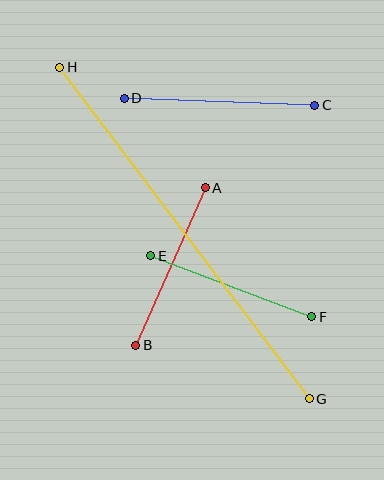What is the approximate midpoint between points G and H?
The midpoint is at approximately (185, 233) pixels.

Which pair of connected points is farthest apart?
Points G and H are farthest apart.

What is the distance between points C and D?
The distance is approximately 191 pixels.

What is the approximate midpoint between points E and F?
The midpoint is at approximately (231, 286) pixels.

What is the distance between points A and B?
The distance is approximately 172 pixels.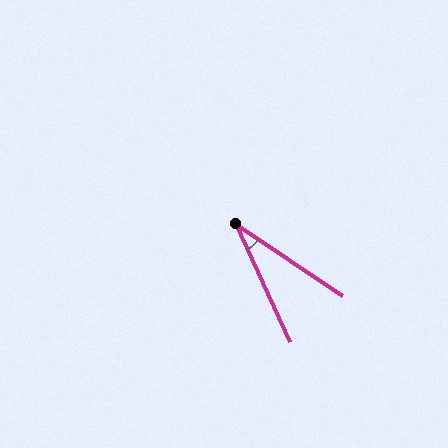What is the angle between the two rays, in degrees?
Approximately 31 degrees.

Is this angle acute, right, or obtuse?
It is acute.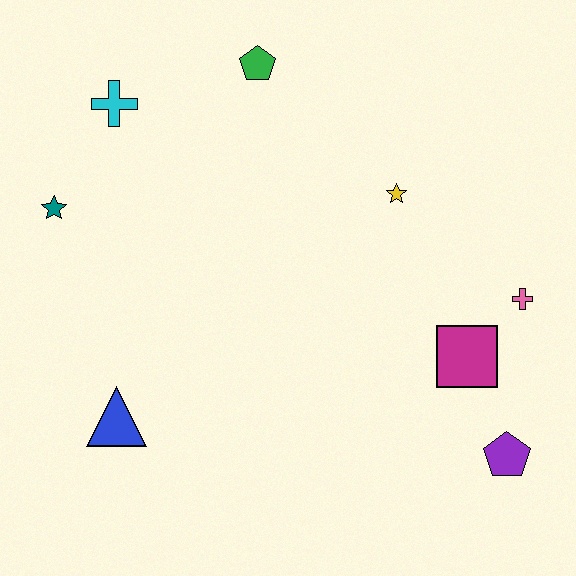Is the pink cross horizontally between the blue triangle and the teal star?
No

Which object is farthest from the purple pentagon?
The cyan cross is farthest from the purple pentagon.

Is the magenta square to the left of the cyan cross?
No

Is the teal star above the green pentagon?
No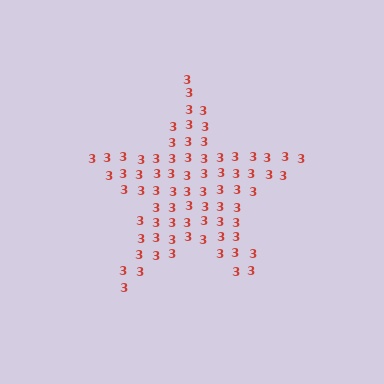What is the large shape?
The large shape is a star.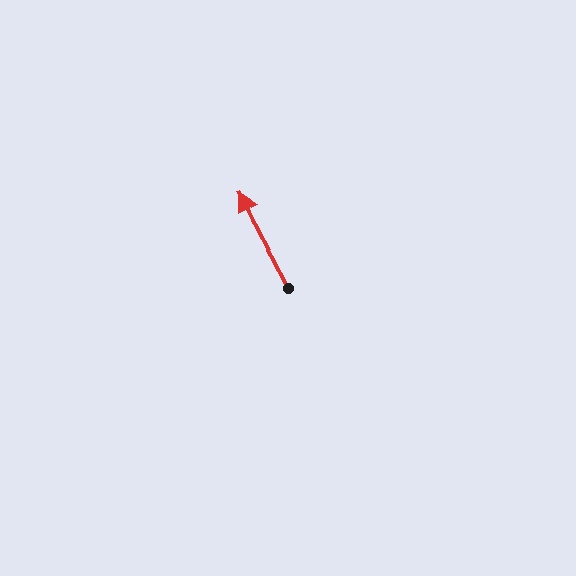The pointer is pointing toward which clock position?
Roughly 11 o'clock.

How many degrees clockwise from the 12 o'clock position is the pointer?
Approximately 332 degrees.